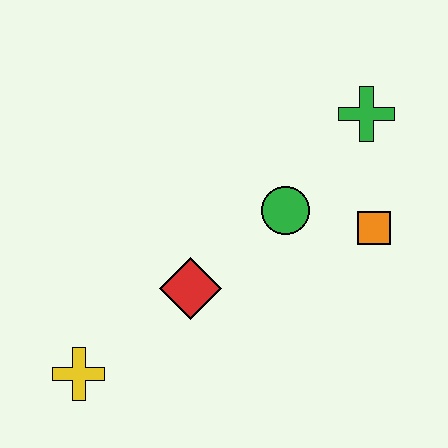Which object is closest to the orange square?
The green circle is closest to the orange square.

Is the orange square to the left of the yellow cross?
No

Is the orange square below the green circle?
Yes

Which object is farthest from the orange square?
The yellow cross is farthest from the orange square.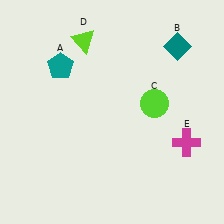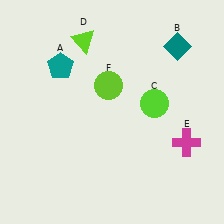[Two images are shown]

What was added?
A lime circle (F) was added in Image 2.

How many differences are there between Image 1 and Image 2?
There is 1 difference between the two images.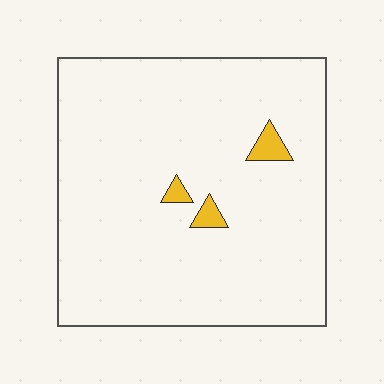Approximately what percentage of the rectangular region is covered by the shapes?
Approximately 5%.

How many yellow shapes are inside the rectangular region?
3.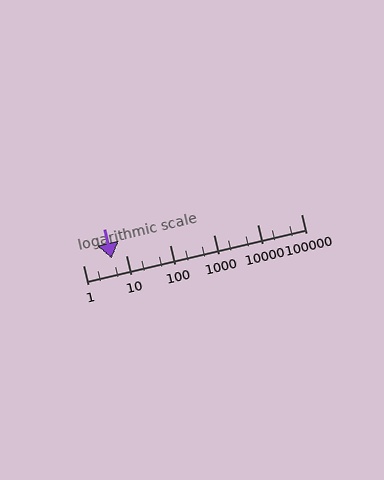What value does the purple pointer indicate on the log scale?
The pointer indicates approximately 4.6.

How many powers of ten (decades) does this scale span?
The scale spans 5 decades, from 1 to 100000.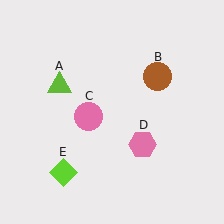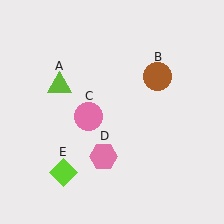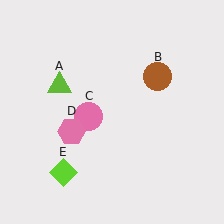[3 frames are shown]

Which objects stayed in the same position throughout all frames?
Lime triangle (object A) and brown circle (object B) and pink circle (object C) and lime diamond (object E) remained stationary.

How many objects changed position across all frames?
1 object changed position: pink hexagon (object D).